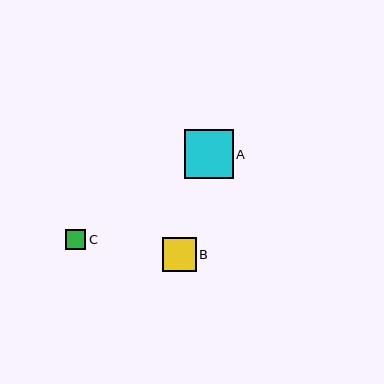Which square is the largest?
Square A is the largest with a size of approximately 49 pixels.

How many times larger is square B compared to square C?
Square B is approximately 1.7 times the size of square C.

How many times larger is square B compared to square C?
Square B is approximately 1.7 times the size of square C.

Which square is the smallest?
Square C is the smallest with a size of approximately 21 pixels.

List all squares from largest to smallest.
From largest to smallest: A, B, C.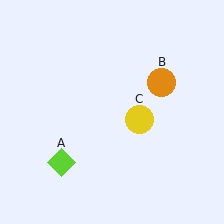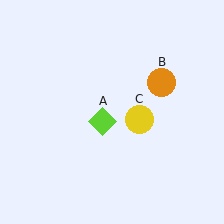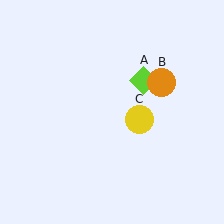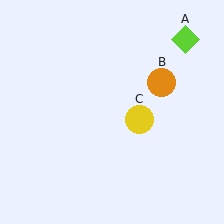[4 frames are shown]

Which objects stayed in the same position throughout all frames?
Orange circle (object B) and yellow circle (object C) remained stationary.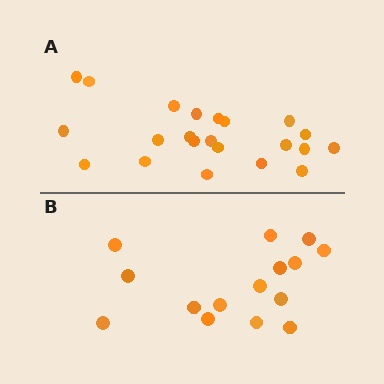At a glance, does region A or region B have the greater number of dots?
Region A (the top region) has more dots.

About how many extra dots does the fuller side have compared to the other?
Region A has roughly 8 or so more dots than region B.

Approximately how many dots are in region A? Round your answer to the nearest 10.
About 20 dots. (The exact count is 22, which rounds to 20.)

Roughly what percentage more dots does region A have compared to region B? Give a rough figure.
About 45% more.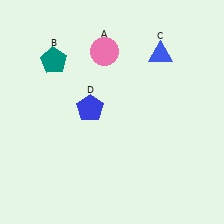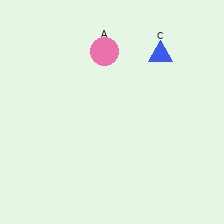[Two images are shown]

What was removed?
The teal pentagon (B), the blue pentagon (D) were removed in Image 2.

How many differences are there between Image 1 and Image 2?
There are 2 differences between the two images.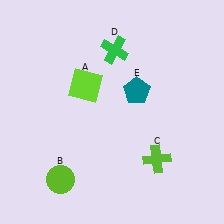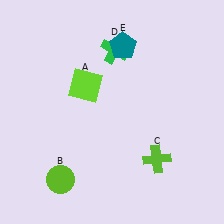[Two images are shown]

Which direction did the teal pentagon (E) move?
The teal pentagon (E) moved up.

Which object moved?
The teal pentagon (E) moved up.